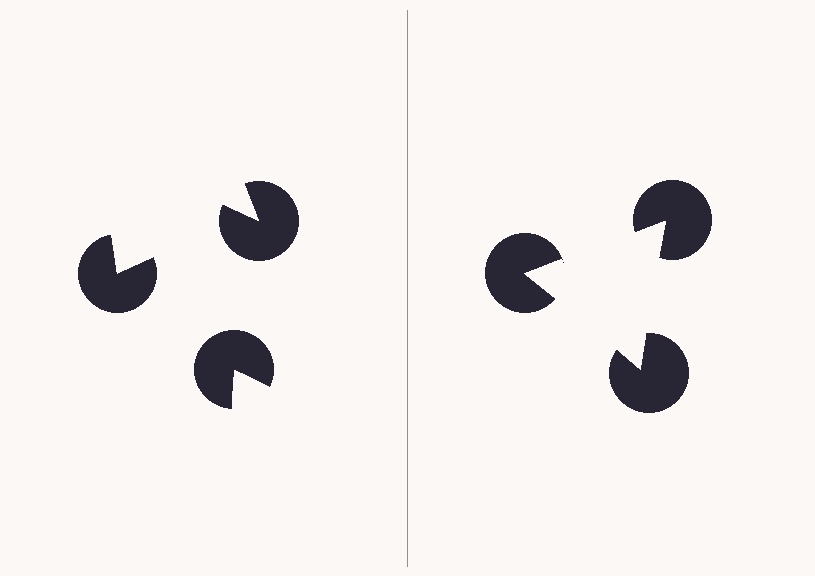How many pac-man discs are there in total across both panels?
6 — 3 on each side.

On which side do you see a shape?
An illusory triangle appears on the right side. On the left side the wedge cuts are rotated, so no coherent shape forms.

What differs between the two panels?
The pac-man discs are positioned identically on both sides; only the wedge orientations differ. On the right they align to a triangle; on the left they are misaligned.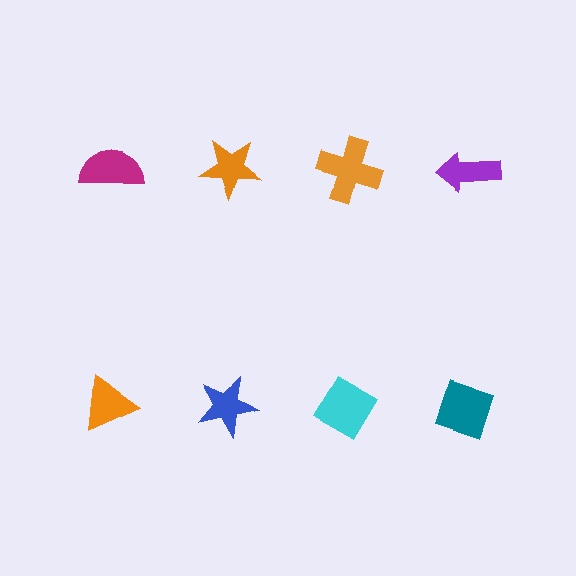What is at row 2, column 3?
A cyan diamond.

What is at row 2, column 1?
An orange triangle.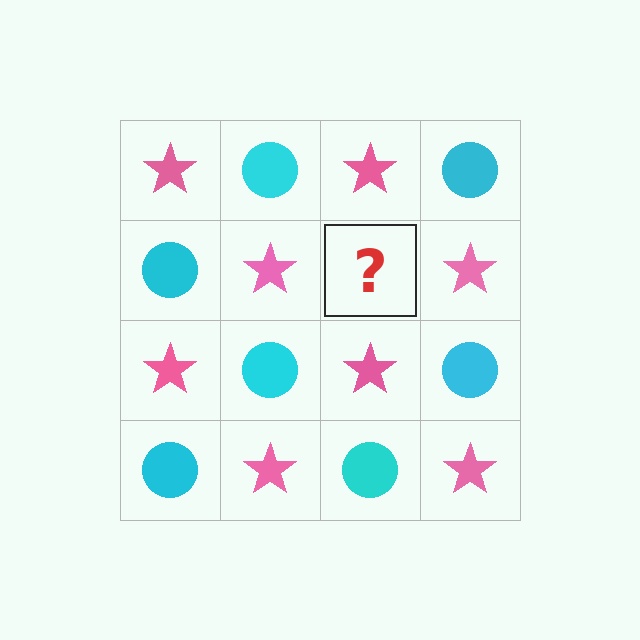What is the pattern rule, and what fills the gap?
The rule is that it alternates pink star and cyan circle in a checkerboard pattern. The gap should be filled with a cyan circle.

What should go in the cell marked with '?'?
The missing cell should contain a cyan circle.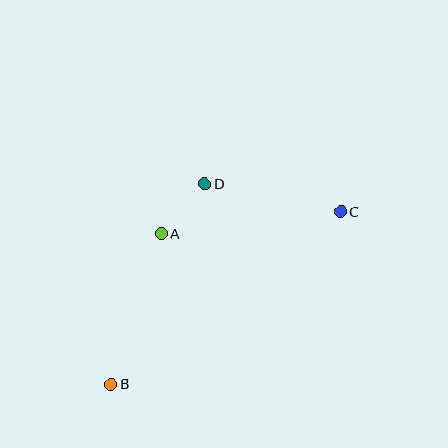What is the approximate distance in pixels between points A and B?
The distance between A and B is approximately 159 pixels.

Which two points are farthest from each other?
Points B and C are farthest from each other.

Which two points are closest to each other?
Points A and D are closest to each other.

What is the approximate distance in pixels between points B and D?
The distance between B and D is approximately 221 pixels.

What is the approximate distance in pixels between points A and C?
The distance between A and C is approximately 181 pixels.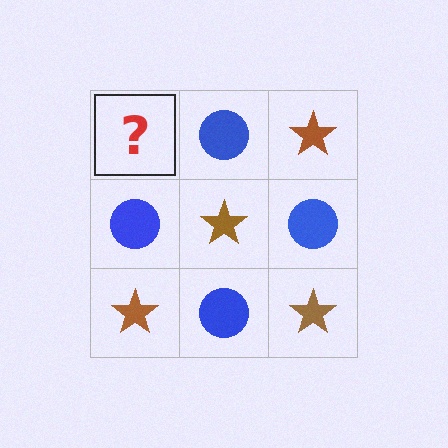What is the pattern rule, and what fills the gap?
The rule is that it alternates brown star and blue circle in a checkerboard pattern. The gap should be filled with a brown star.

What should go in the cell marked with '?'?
The missing cell should contain a brown star.